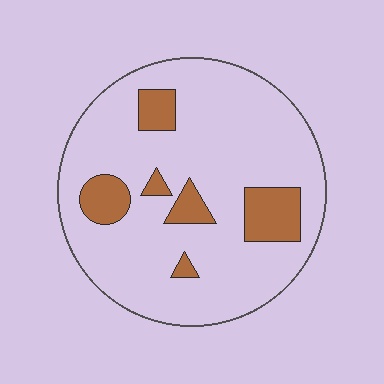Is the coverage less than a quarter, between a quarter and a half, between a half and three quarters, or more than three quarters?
Less than a quarter.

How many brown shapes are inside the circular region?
6.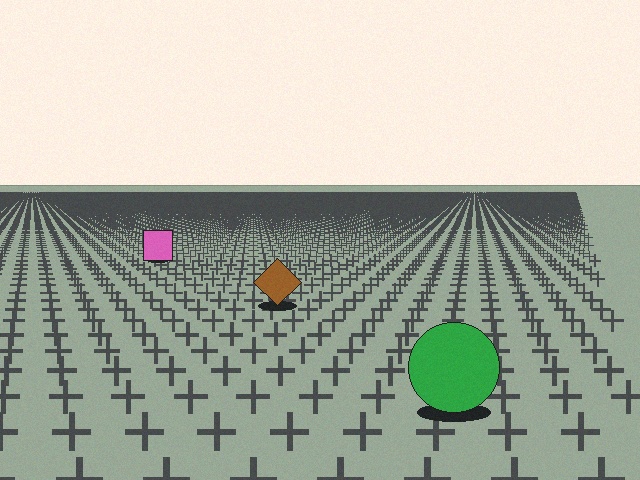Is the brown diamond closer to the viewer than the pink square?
Yes. The brown diamond is closer — you can tell from the texture gradient: the ground texture is coarser near it.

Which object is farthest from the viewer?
The pink square is farthest from the viewer. It appears smaller and the ground texture around it is denser.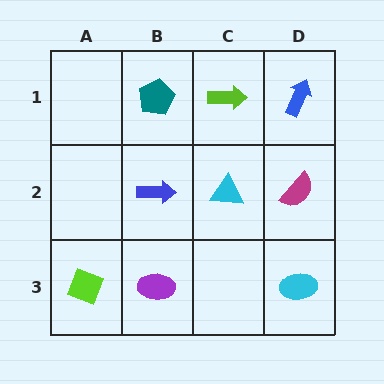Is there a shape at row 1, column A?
No, that cell is empty.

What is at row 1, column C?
A lime arrow.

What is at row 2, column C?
A cyan triangle.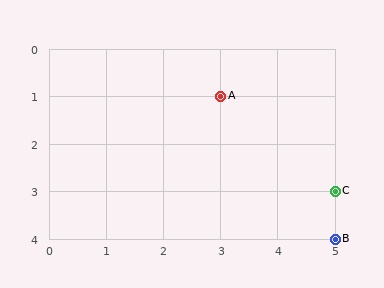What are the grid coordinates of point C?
Point C is at grid coordinates (5, 3).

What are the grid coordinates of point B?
Point B is at grid coordinates (5, 4).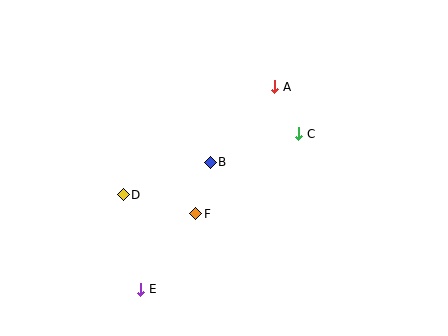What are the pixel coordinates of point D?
Point D is at (123, 195).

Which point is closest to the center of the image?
Point B at (210, 162) is closest to the center.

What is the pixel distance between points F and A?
The distance between F and A is 150 pixels.